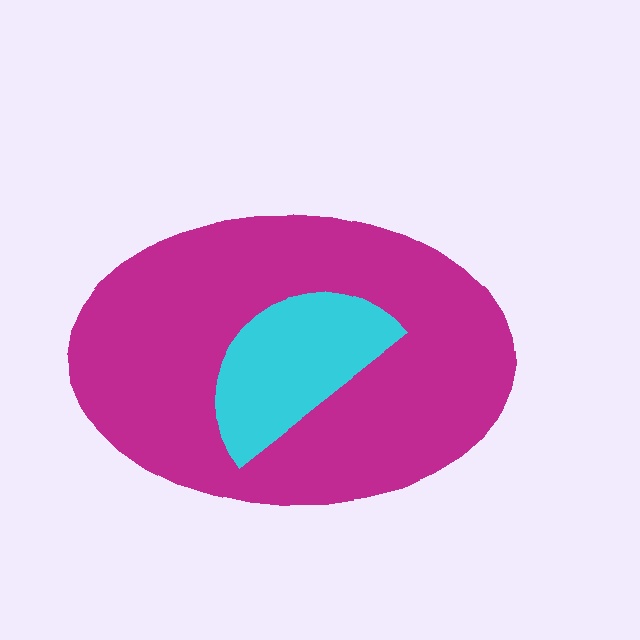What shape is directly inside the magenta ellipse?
The cyan semicircle.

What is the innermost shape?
The cyan semicircle.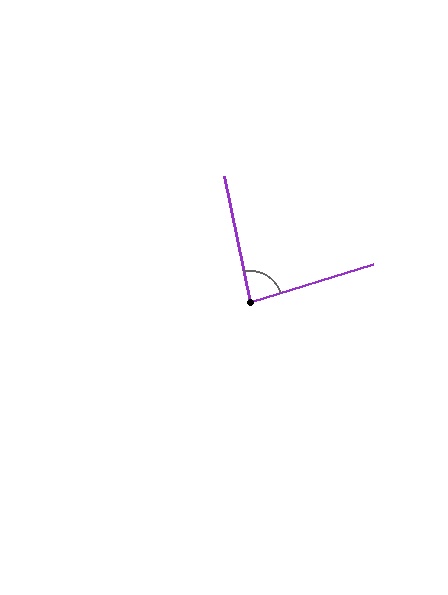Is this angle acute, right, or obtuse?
It is acute.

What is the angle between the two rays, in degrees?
Approximately 84 degrees.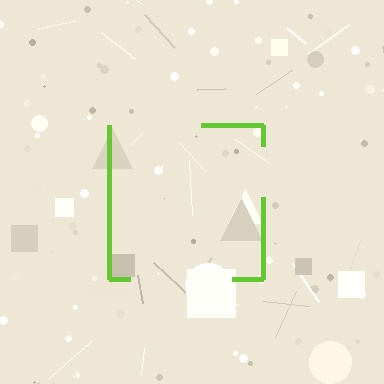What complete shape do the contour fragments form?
The contour fragments form a square.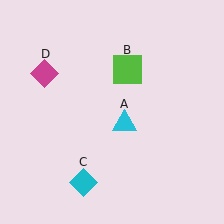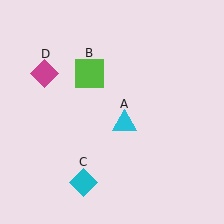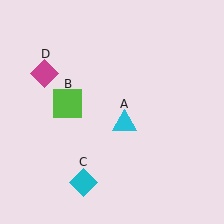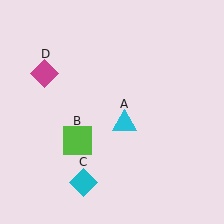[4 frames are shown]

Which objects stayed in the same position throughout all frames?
Cyan triangle (object A) and cyan diamond (object C) and magenta diamond (object D) remained stationary.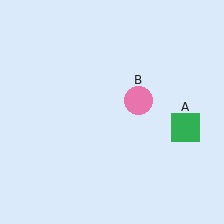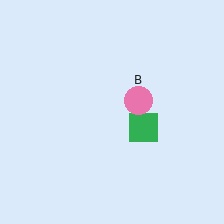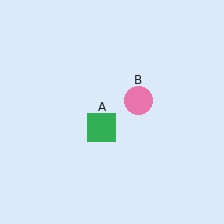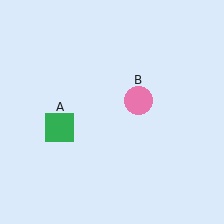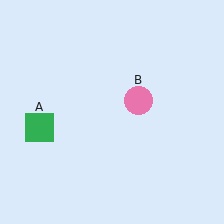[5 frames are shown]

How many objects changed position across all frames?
1 object changed position: green square (object A).